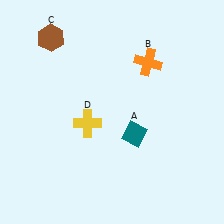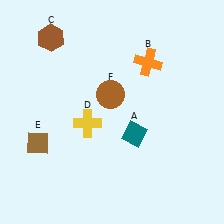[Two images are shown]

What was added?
A brown diamond (E), a brown circle (F) were added in Image 2.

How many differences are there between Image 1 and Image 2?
There are 2 differences between the two images.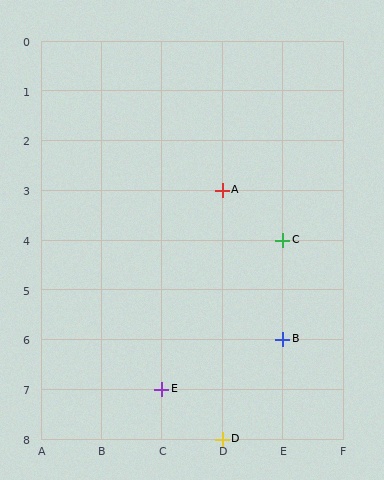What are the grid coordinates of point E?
Point E is at grid coordinates (C, 7).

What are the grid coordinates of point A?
Point A is at grid coordinates (D, 3).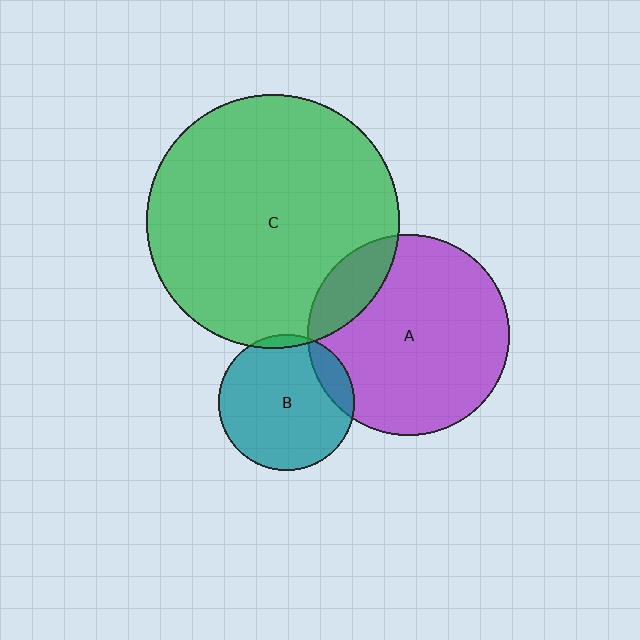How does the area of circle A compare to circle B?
Approximately 2.2 times.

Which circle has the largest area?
Circle C (green).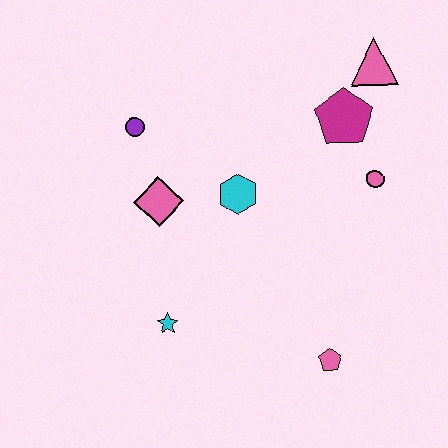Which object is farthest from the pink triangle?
The cyan star is farthest from the pink triangle.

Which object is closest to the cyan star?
The pink diamond is closest to the cyan star.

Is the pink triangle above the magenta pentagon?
Yes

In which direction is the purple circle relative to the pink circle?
The purple circle is to the left of the pink circle.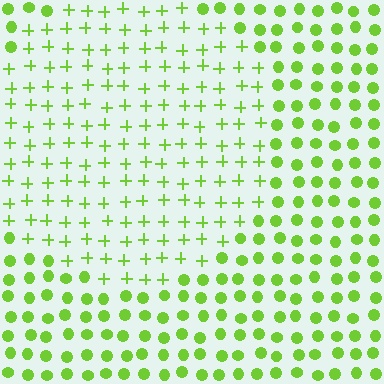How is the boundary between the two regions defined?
The boundary is defined by a change in element shape: plus signs inside vs. circles outside. All elements share the same color and spacing.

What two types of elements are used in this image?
The image uses plus signs inside the circle region and circles outside it.